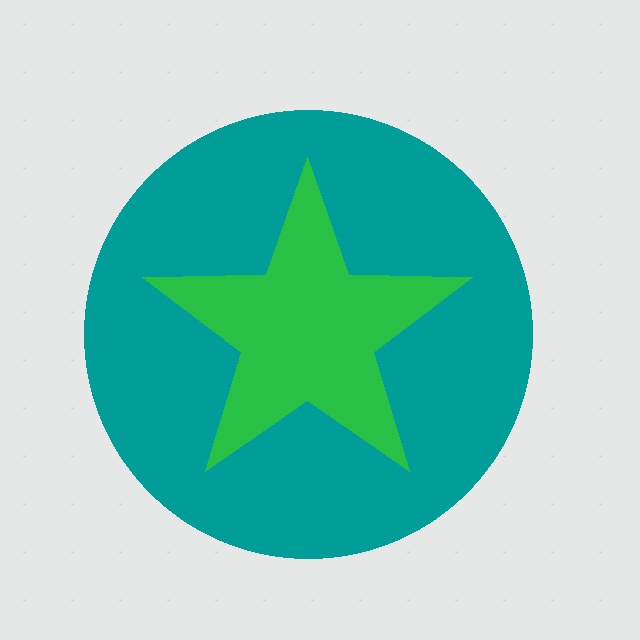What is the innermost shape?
The green star.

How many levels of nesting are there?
2.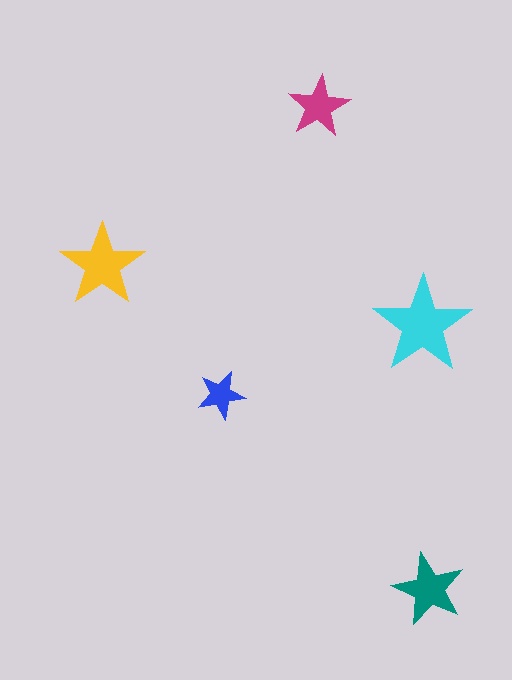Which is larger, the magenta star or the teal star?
The teal one.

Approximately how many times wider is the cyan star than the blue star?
About 2 times wider.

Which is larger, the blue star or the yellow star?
The yellow one.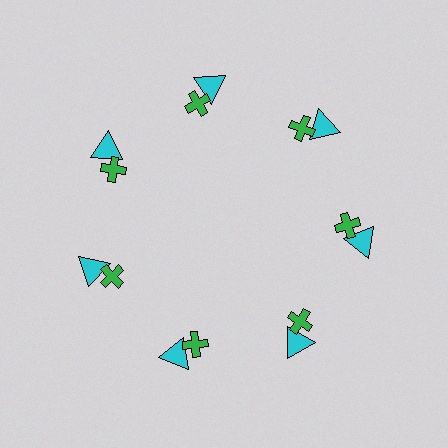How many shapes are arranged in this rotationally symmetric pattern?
There are 14 shapes, arranged in 7 groups of 2.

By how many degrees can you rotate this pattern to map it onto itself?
The pattern maps onto itself every 51 degrees of rotation.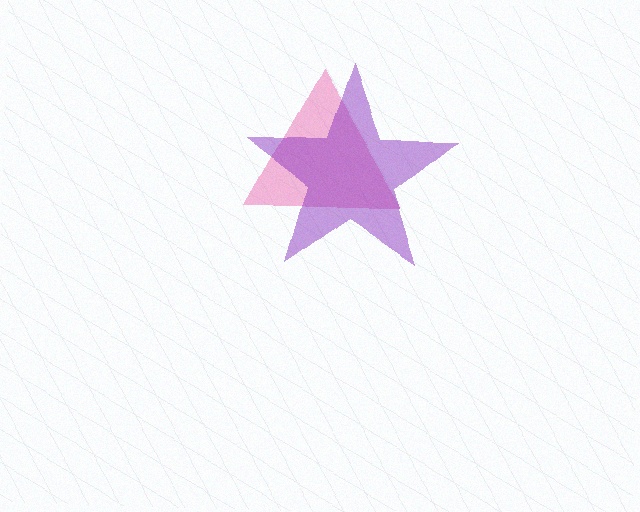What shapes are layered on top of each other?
The layered shapes are: a pink triangle, a purple star.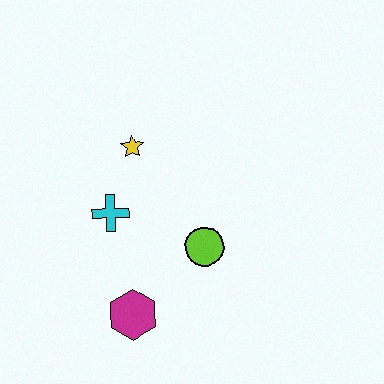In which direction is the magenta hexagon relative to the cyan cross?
The magenta hexagon is below the cyan cross.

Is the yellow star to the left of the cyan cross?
No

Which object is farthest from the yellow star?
The magenta hexagon is farthest from the yellow star.